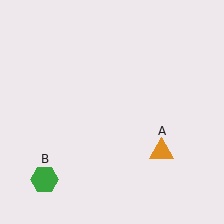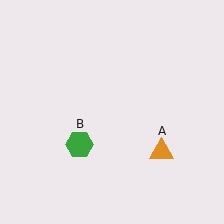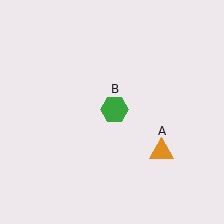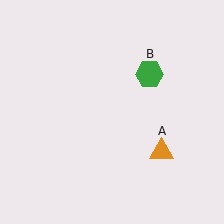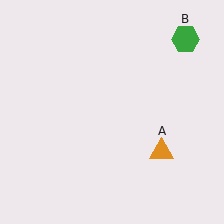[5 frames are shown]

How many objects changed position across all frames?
1 object changed position: green hexagon (object B).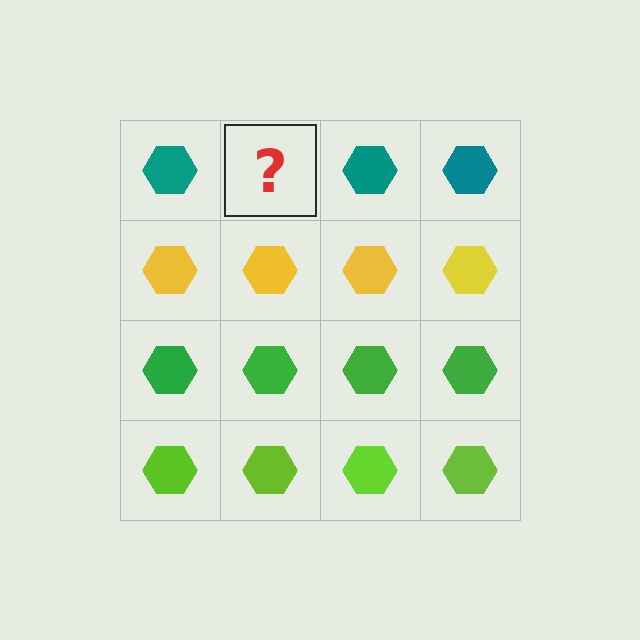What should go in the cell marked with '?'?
The missing cell should contain a teal hexagon.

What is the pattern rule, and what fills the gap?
The rule is that each row has a consistent color. The gap should be filled with a teal hexagon.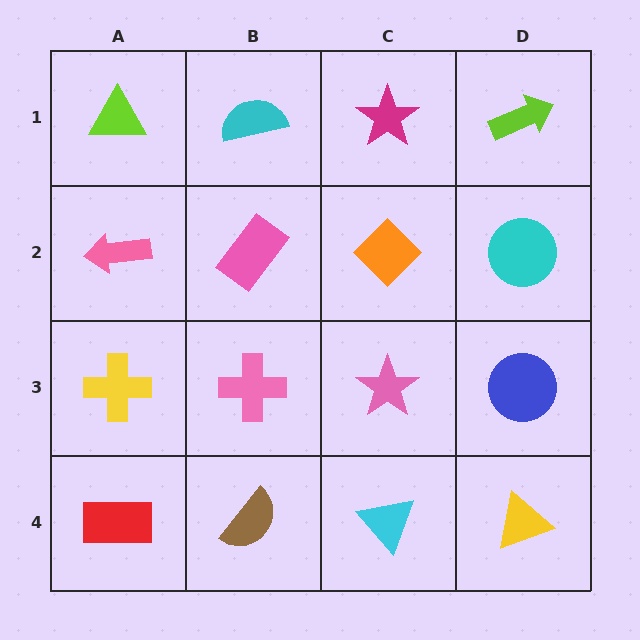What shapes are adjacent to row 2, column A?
A lime triangle (row 1, column A), a yellow cross (row 3, column A), a pink rectangle (row 2, column B).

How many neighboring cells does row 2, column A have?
3.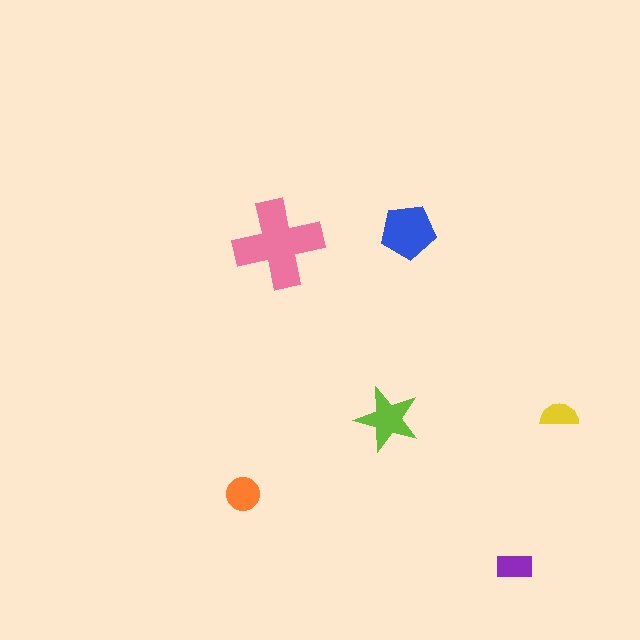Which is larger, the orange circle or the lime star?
The lime star.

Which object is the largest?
The pink cross.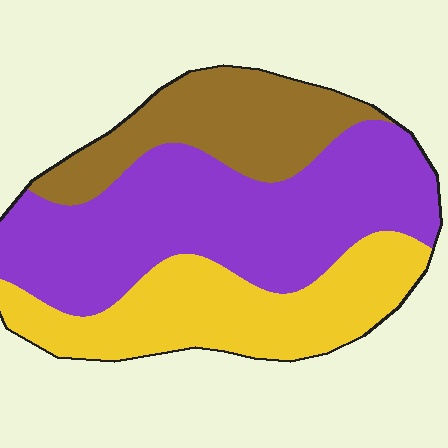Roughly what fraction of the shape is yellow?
Yellow covers roughly 30% of the shape.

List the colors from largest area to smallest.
From largest to smallest: purple, yellow, brown.